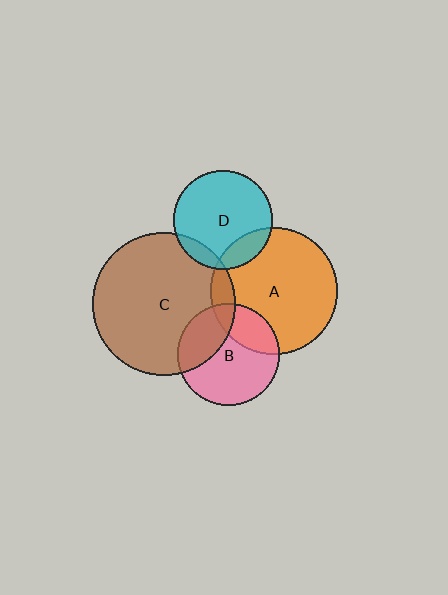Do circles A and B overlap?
Yes.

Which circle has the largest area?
Circle C (brown).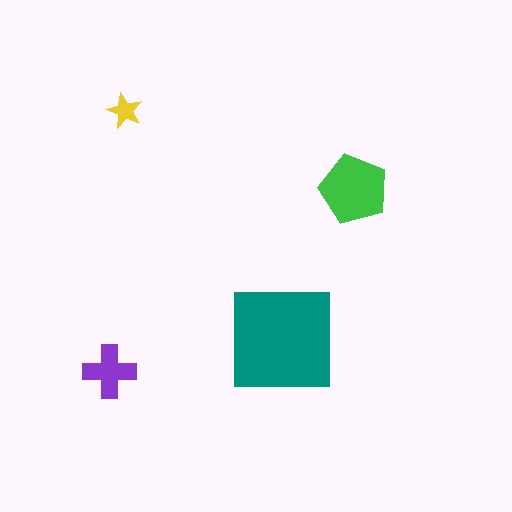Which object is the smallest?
The yellow star.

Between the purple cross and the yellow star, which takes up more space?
The purple cross.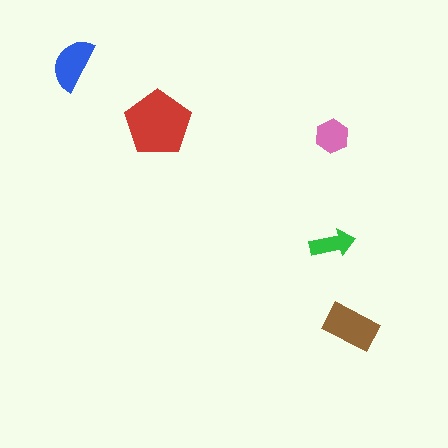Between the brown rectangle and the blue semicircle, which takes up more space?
The brown rectangle.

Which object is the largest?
The red pentagon.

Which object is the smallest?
The green arrow.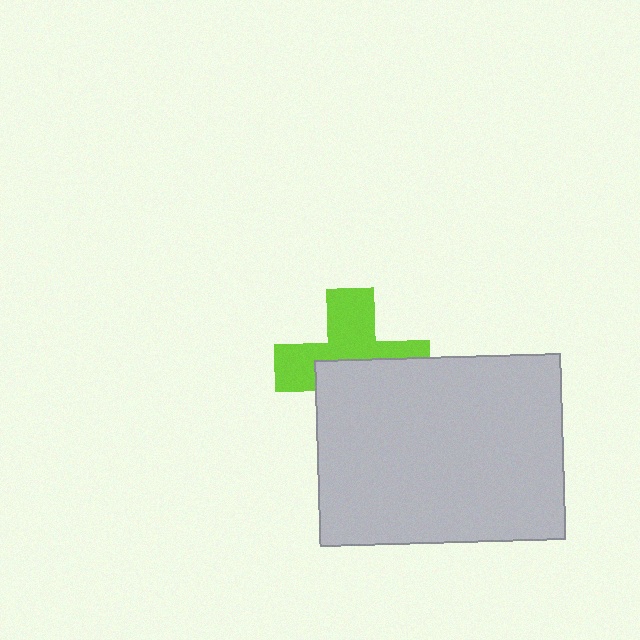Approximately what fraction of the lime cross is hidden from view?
Roughly 50% of the lime cross is hidden behind the light gray rectangle.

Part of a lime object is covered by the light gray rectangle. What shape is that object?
It is a cross.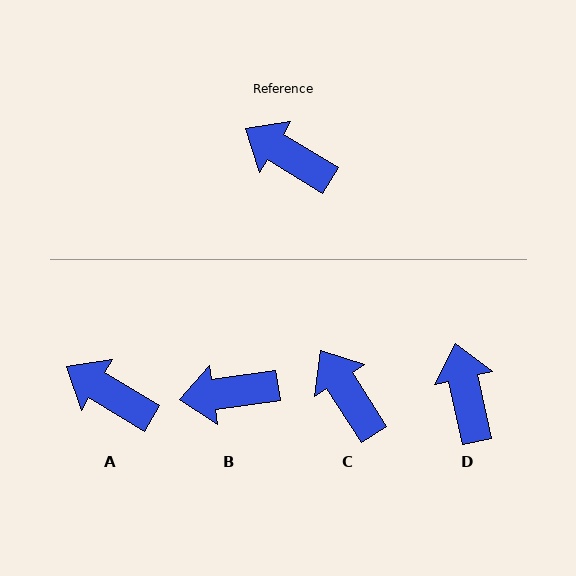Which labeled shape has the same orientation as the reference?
A.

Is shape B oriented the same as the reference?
No, it is off by about 39 degrees.